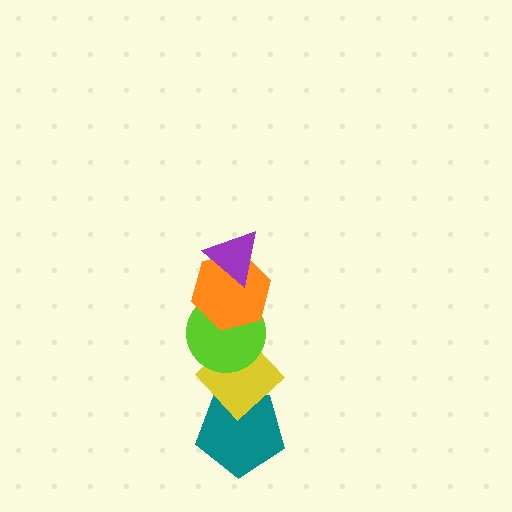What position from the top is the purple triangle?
The purple triangle is 1st from the top.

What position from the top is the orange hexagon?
The orange hexagon is 2nd from the top.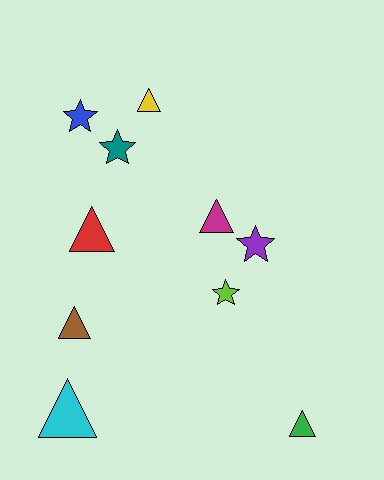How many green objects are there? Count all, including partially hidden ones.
There is 1 green object.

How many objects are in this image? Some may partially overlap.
There are 10 objects.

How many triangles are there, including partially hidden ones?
There are 6 triangles.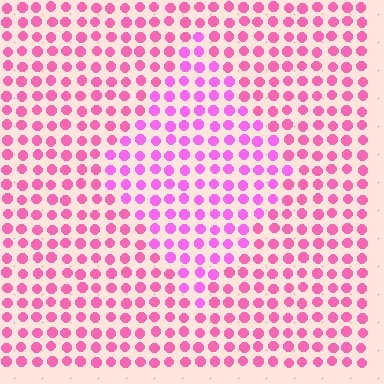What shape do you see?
I see a diamond.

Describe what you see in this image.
The image is filled with small pink elements in a uniform arrangement. A diamond-shaped region is visible where the elements are tinted to a slightly different hue, forming a subtle color boundary.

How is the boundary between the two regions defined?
The boundary is defined purely by a slight shift in hue (about 26 degrees). Spacing, size, and orientation are identical on both sides.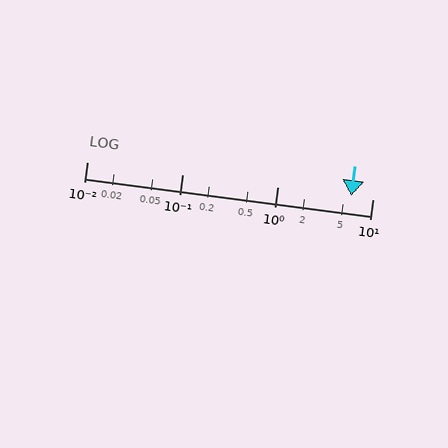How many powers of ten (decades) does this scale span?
The scale spans 3 decades, from 0.01 to 10.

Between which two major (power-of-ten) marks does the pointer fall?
The pointer is between 1 and 10.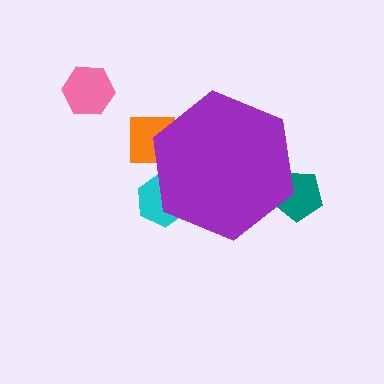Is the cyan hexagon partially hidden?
Yes, the cyan hexagon is partially hidden behind the purple hexagon.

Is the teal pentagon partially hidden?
Yes, the teal pentagon is partially hidden behind the purple hexagon.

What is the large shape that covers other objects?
A purple hexagon.